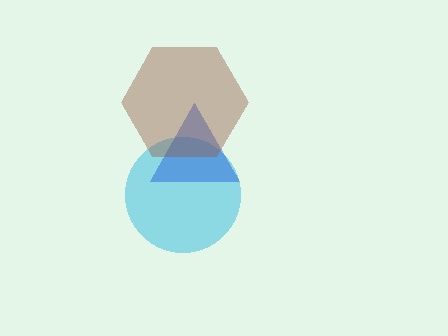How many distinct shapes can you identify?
There are 3 distinct shapes: a cyan circle, a blue triangle, a brown hexagon.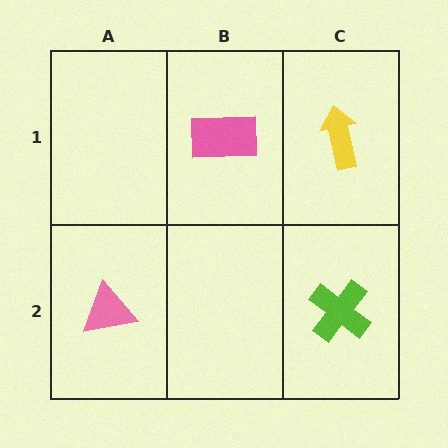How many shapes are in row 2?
2 shapes.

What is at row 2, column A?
A pink triangle.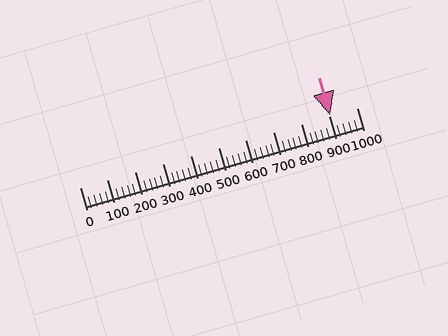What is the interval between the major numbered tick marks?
The major tick marks are spaced 100 units apart.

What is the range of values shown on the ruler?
The ruler shows values from 0 to 1000.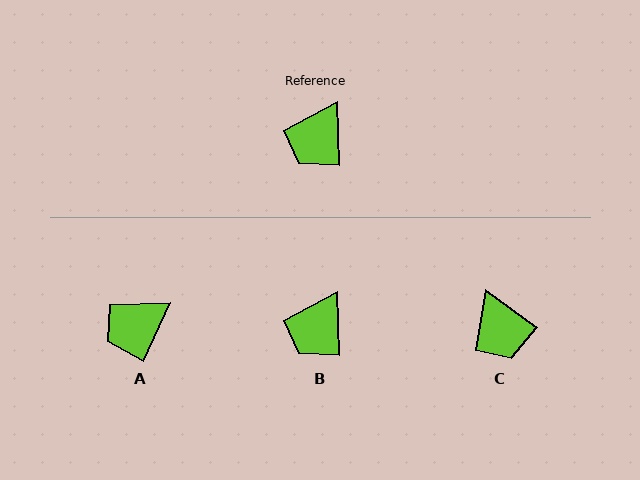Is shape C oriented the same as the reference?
No, it is off by about 53 degrees.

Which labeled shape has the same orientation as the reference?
B.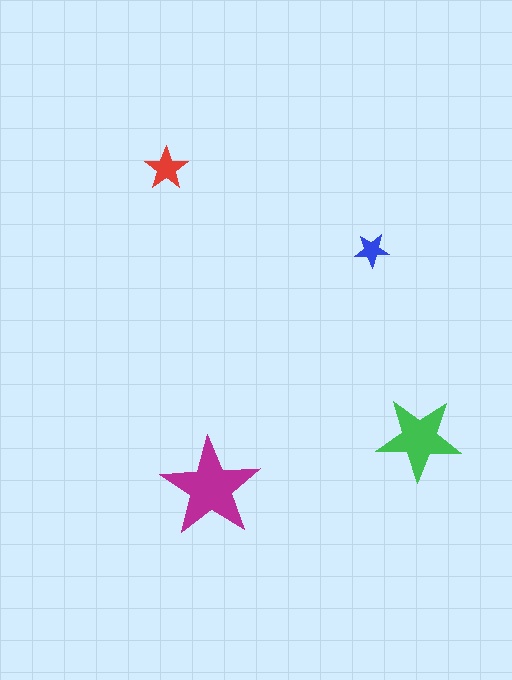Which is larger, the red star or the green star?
The green one.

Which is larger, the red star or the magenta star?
The magenta one.